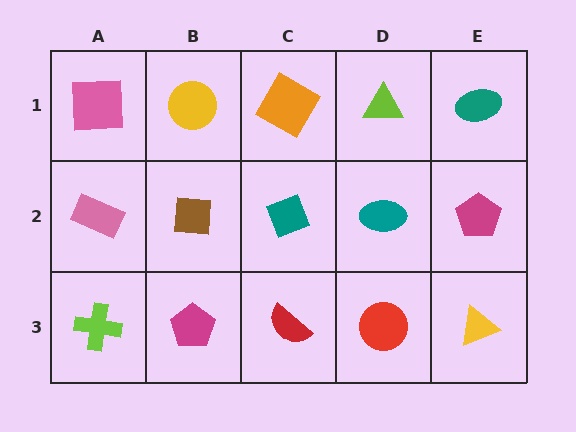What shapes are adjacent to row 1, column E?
A magenta pentagon (row 2, column E), a lime triangle (row 1, column D).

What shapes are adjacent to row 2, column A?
A pink square (row 1, column A), a lime cross (row 3, column A), a brown square (row 2, column B).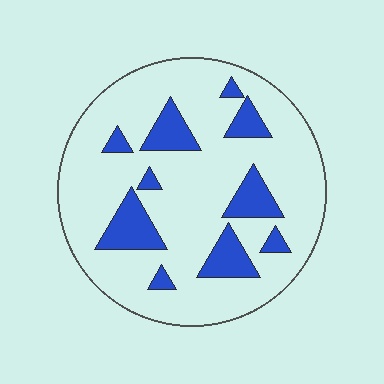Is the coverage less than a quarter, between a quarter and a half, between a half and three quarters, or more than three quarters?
Less than a quarter.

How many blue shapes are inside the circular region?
10.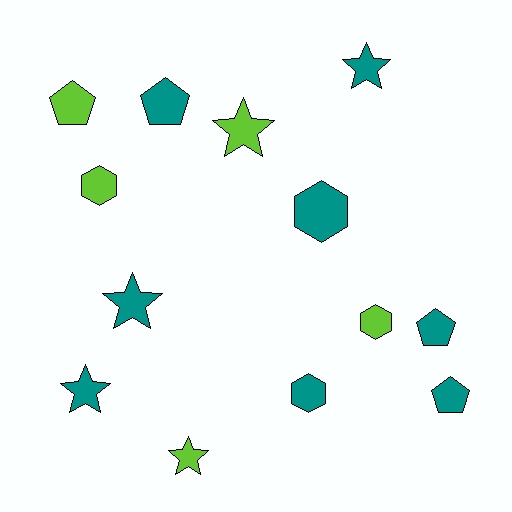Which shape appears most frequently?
Star, with 5 objects.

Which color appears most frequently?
Teal, with 8 objects.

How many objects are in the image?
There are 13 objects.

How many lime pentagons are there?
There is 1 lime pentagon.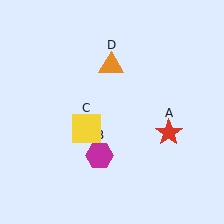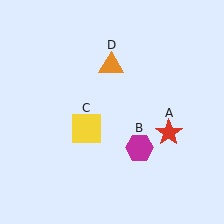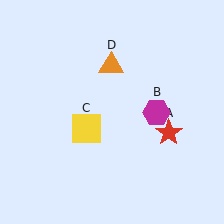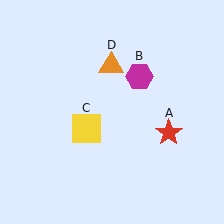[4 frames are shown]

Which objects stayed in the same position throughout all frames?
Red star (object A) and yellow square (object C) and orange triangle (object D) remained stationary.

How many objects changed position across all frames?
1 object changed position: magenta hexagon (object B).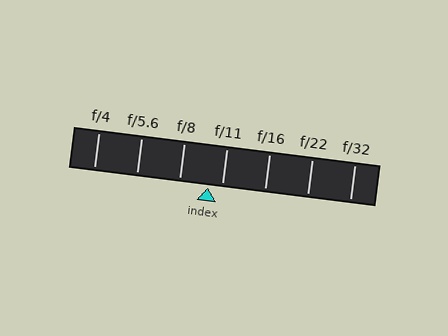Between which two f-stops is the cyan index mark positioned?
The index mark is between f/8 and f/11.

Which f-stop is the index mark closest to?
The index mark is closest to f/11.